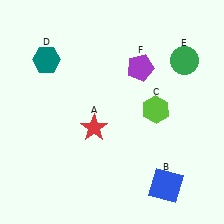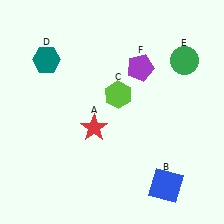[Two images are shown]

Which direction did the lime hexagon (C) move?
The lime hexagon (C) moved left.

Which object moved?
The lime hexagon (C) moved left.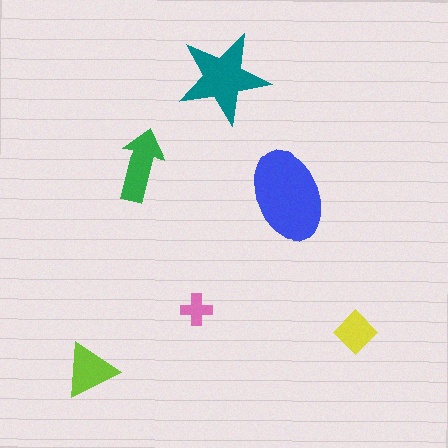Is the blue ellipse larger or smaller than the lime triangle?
Larger.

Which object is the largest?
The blue ellipse.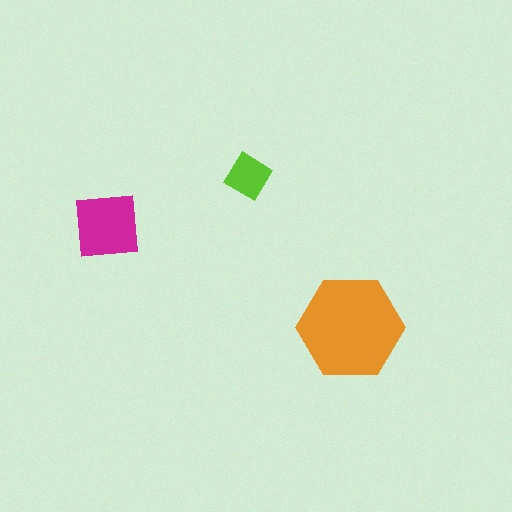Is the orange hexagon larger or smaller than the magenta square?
Larger.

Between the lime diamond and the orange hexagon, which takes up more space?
The orange hexagon.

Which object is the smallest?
The lime diamond.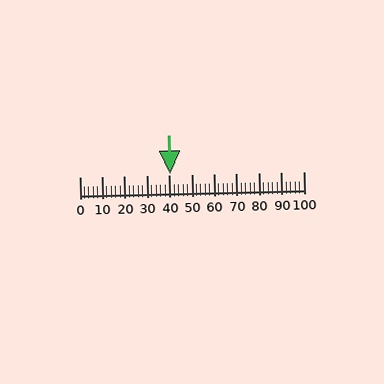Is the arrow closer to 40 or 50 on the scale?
The arrow is closer to 40.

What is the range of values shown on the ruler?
The ruler shows values from 0 to 100.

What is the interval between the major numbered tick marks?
The major tick marks are spaced 10 units apart.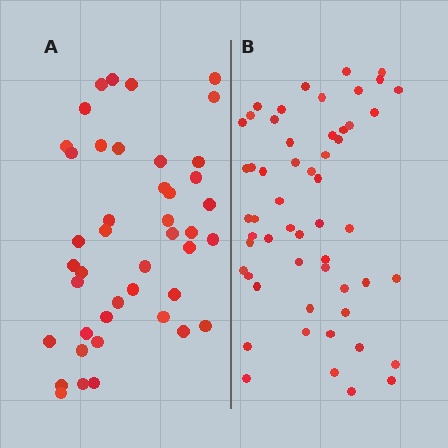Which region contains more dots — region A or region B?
Region B (the right region) has more dots.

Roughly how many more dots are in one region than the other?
Region B has roughly 12 or so more dots than region A.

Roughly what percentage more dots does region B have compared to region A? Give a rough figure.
About 30% more.